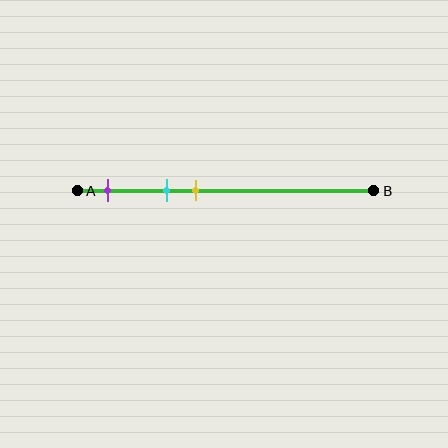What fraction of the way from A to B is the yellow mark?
The yellow mark is approximately 40% (0.4) of the way from A to B.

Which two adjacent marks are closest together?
The cyan and yellow marks are the closest adjacent pair.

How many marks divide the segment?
There are 3 marks dividing the segment.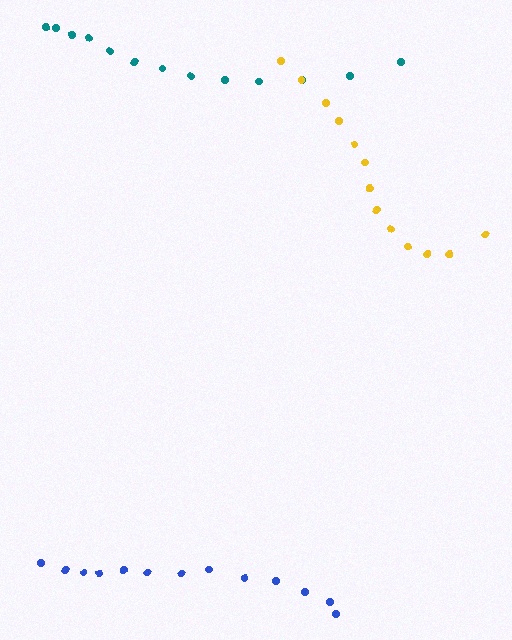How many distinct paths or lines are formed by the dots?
There are 3 distinct paths.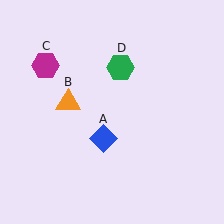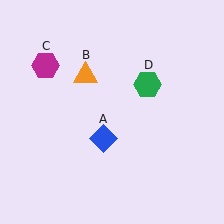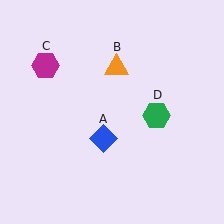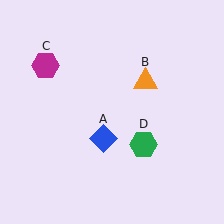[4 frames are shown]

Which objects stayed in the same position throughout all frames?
Blue diamond (object A) and magenta hexagon (object C) remained stationary.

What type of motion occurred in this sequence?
The orange triangle (object B), green hexagon (object D) rotated clockwise around the center of the scene.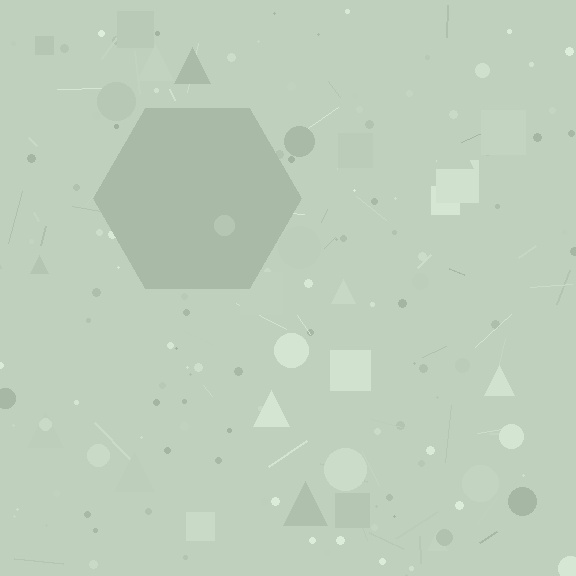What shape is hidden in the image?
A hexagon is hidden in the image.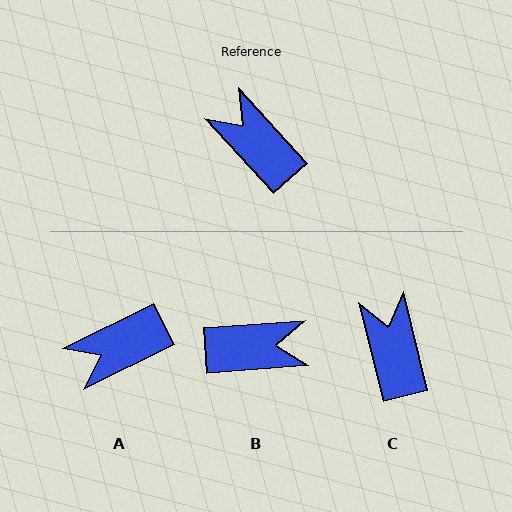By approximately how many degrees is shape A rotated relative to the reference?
Approximately 75 degrees counter-clockwise.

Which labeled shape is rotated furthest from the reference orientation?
B, about 128 degrees away.